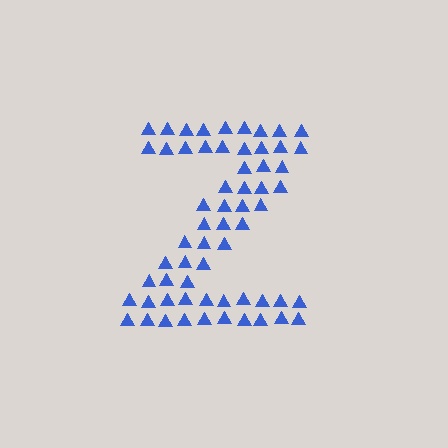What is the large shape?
The large shape is the letter Z.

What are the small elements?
The small elements are triangles.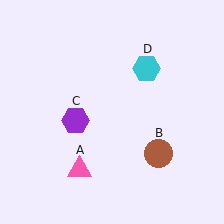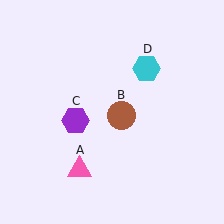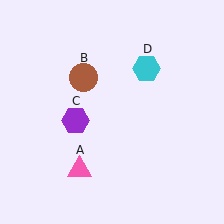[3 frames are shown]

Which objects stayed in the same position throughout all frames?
Pink triangle (object A) and purple hexagon (object C) and cyan hexagon (object D) remained stationary.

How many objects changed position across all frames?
1 object changed position: brown circle (object B).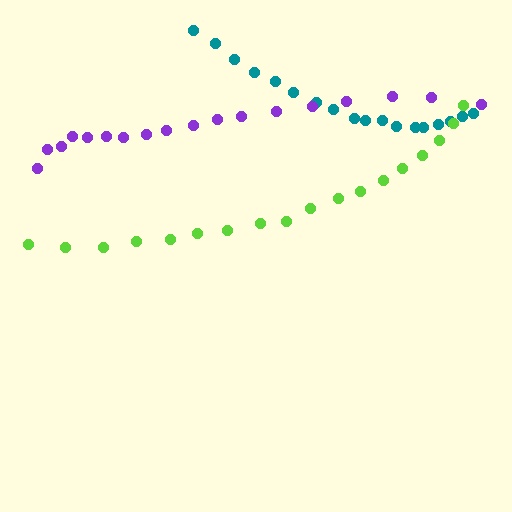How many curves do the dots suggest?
There are 3 distinct paths.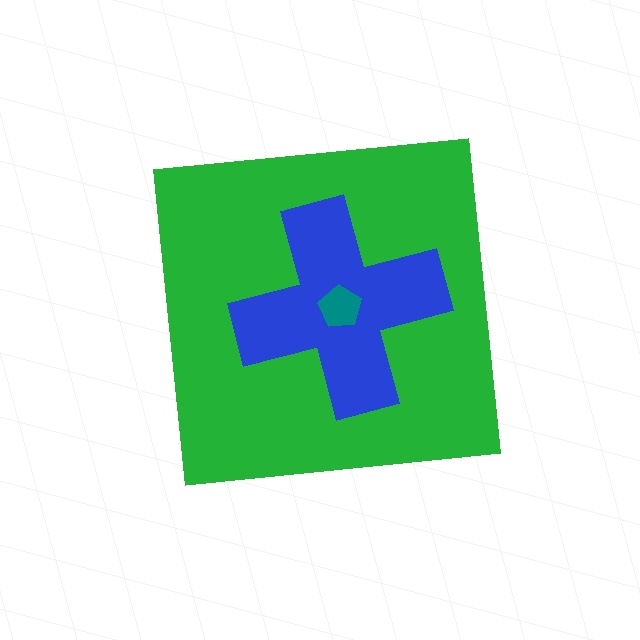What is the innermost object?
The teal pentagon.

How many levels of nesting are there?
3.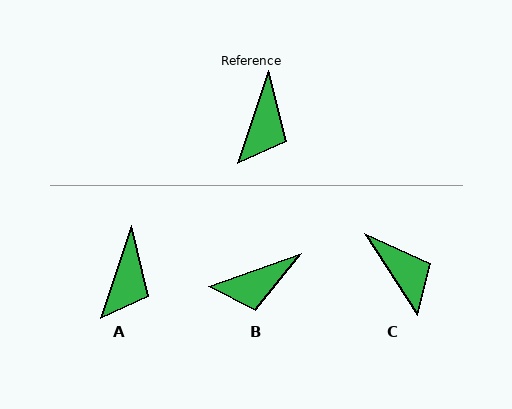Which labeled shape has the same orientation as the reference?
A.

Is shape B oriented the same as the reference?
No, it is off by about 52 degrees.